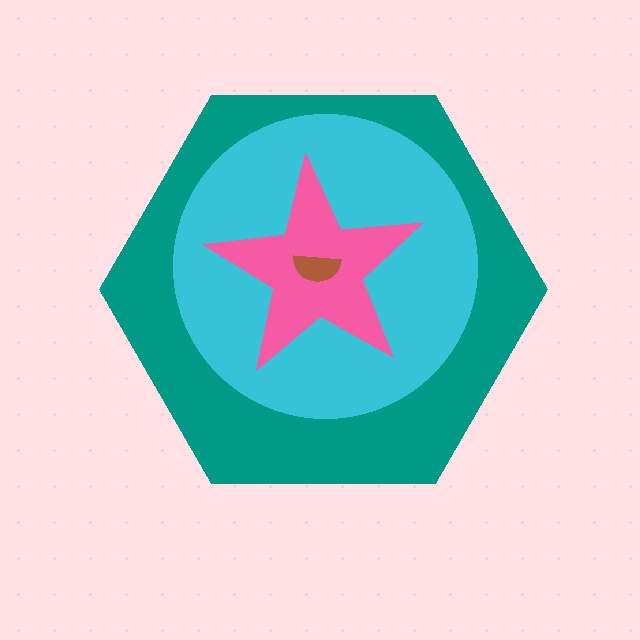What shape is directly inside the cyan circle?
The pink star.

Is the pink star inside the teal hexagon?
Yes.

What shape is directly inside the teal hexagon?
The cyan circle.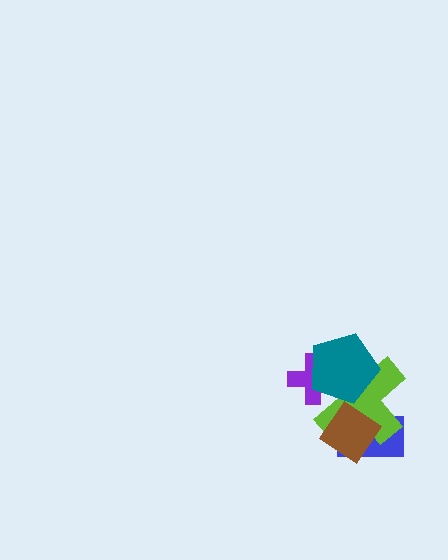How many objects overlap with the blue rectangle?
2 objects overlap with the blue rectangle.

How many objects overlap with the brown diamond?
2 objects overlap with the brown diamond.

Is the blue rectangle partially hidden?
Yes, it is partially covered by another shape.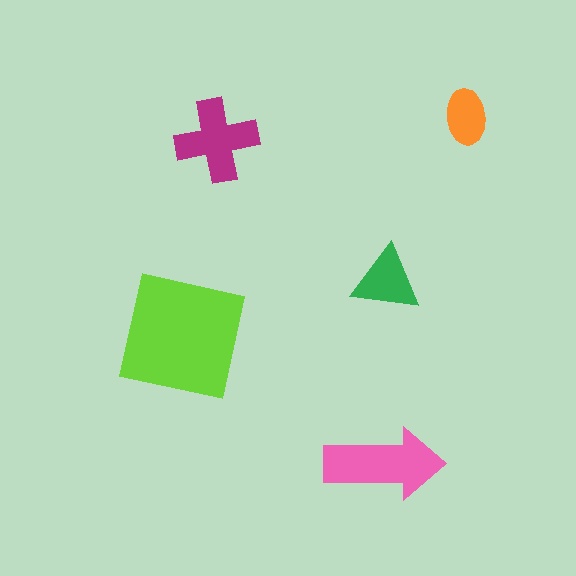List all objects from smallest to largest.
The orange ellipse, the green triangle, the magenta cross, the pink arrow, the lime square.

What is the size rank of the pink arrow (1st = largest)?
2nd.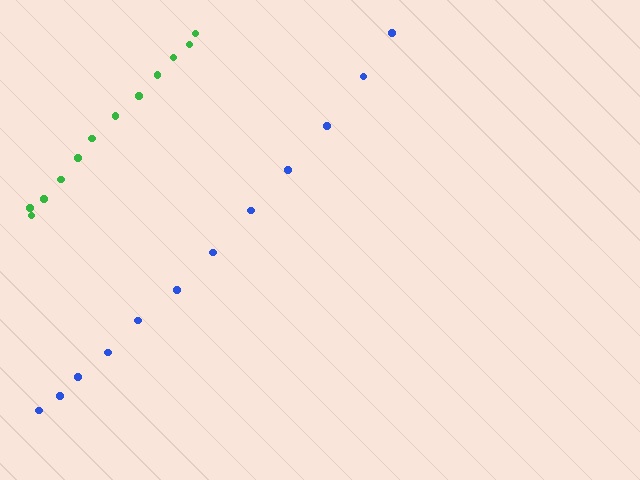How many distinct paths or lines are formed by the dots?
There are 2 distinct paths.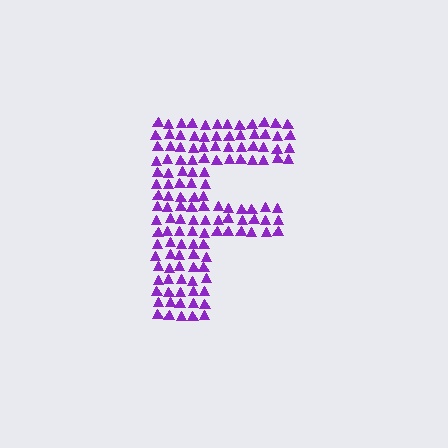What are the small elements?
The small elements are triangles.